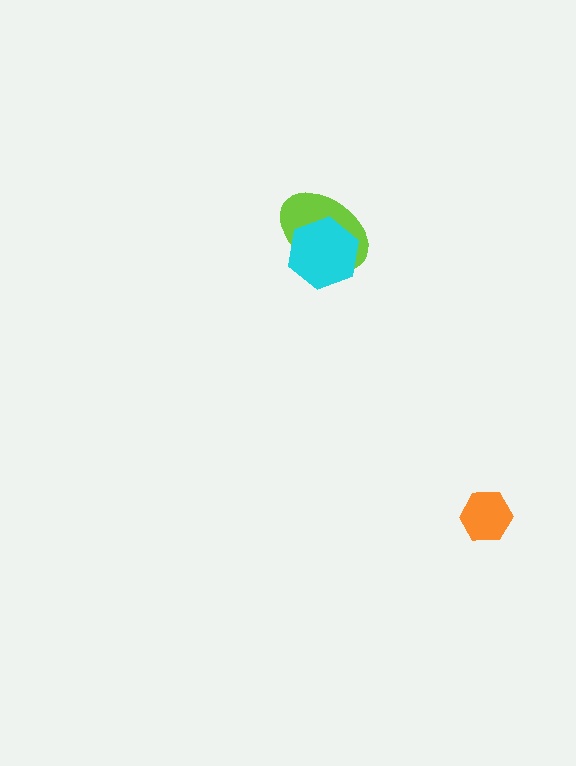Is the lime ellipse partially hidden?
Yes, it is partially covered by another shape.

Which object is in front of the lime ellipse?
The cyan hexagon is in front of the lime ellipse.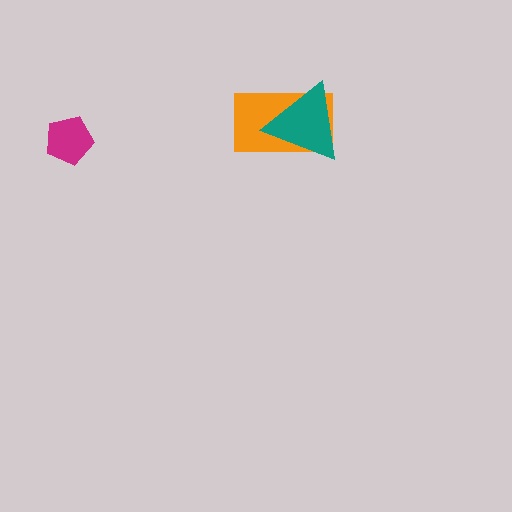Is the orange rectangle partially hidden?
Yes, it is partially covered by another shape.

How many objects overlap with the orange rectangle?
1 object overlaps with the orange rectangle.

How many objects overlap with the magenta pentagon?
0 objects overlap with the magenta pentagon.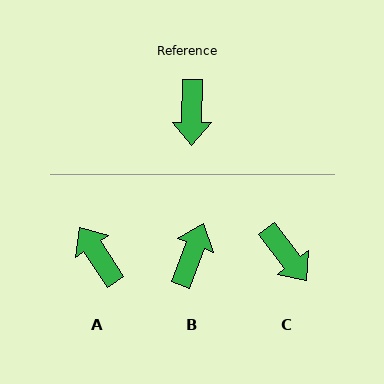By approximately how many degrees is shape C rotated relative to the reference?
Approximately 39 degrees counter-clockwise.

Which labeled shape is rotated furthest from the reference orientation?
B, about 160 degrees away.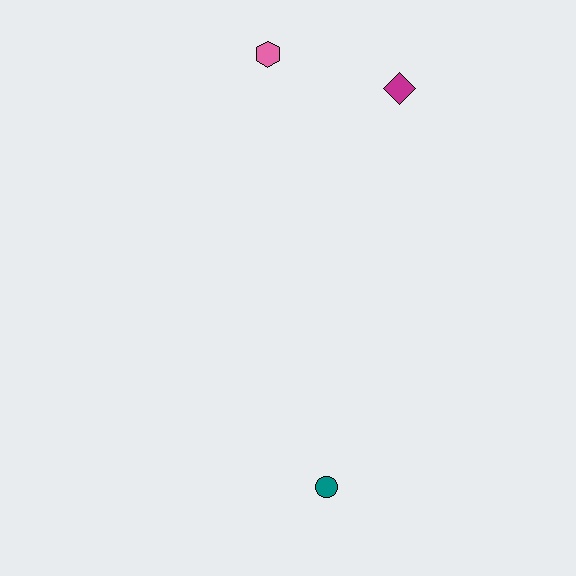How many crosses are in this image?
There are no crosses.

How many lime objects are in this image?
There are no lime objects.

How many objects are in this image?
There are 3 objects.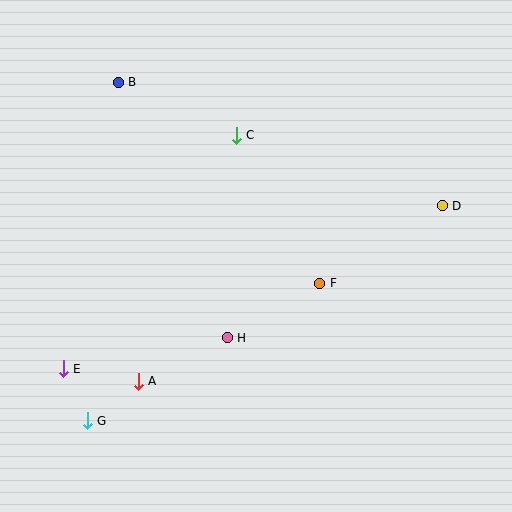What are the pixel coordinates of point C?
Point C is at (236, 135).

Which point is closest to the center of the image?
Point F at (320, 283) is closest to the center.